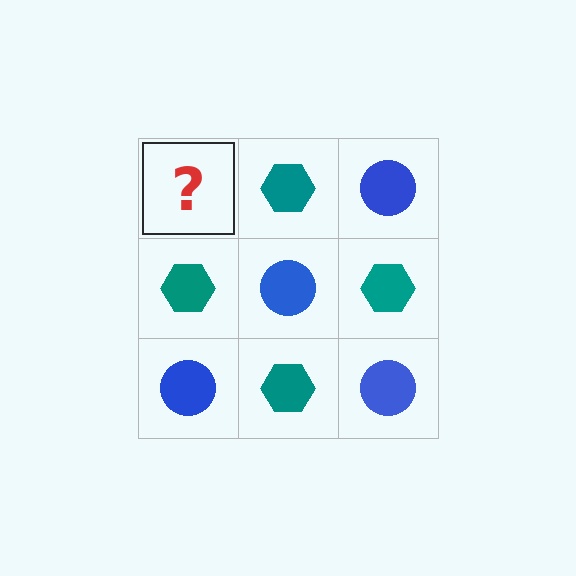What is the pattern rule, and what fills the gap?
The rule is that it alternates blue circle and teal hexagon in a checkerboard pattern. The gap should be filled with a blue circle.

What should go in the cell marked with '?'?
The missing cell should contain a blue circle.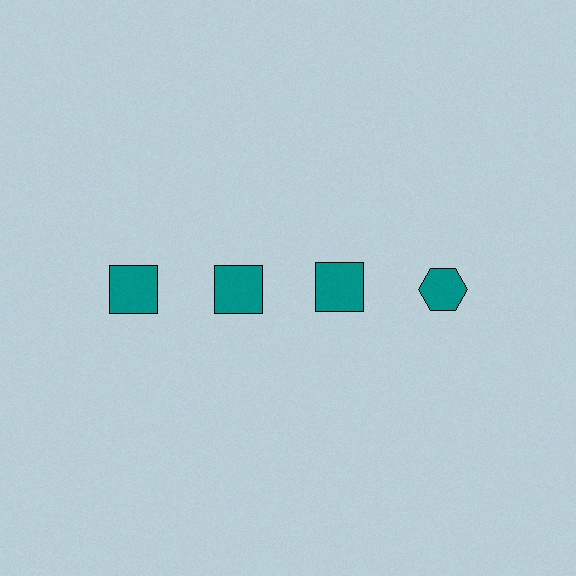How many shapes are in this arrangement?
There are 4 shapes arranged in a grid pattern.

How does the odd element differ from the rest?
It has a different shape: hexagon instead of square.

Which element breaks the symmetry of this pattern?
The teal hexagon in the top row, second from right column breaks the symmetry. All other shapes are teal squares.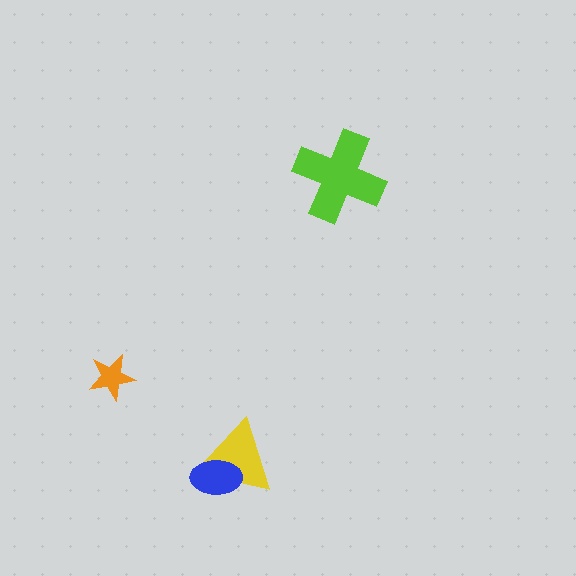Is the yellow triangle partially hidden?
Yes, it is partially covered by another shape.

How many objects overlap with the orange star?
0 objects overlap with the orange star.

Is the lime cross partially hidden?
No, no other shape covers it.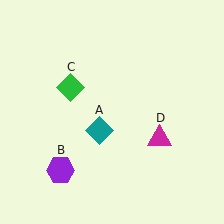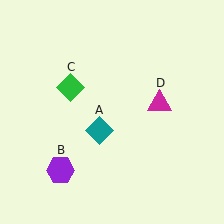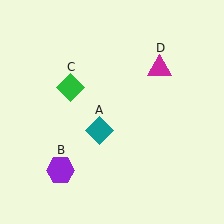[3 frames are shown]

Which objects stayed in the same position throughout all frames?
Teal diamond (object A) and purple hexagon (object B) and green diamond (object C) remained stationary.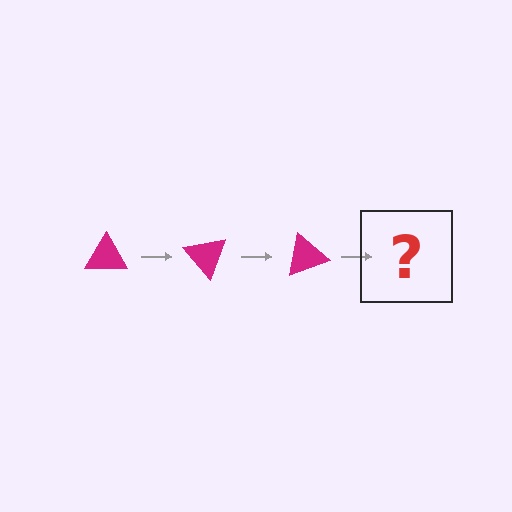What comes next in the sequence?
The next element should be a magenta triangle rotated 150 degrees.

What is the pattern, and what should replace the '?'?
The pattern is that the triangle rotates 50 degrees each step. The '?' should be a magenta triangle rotated 150 degrees.